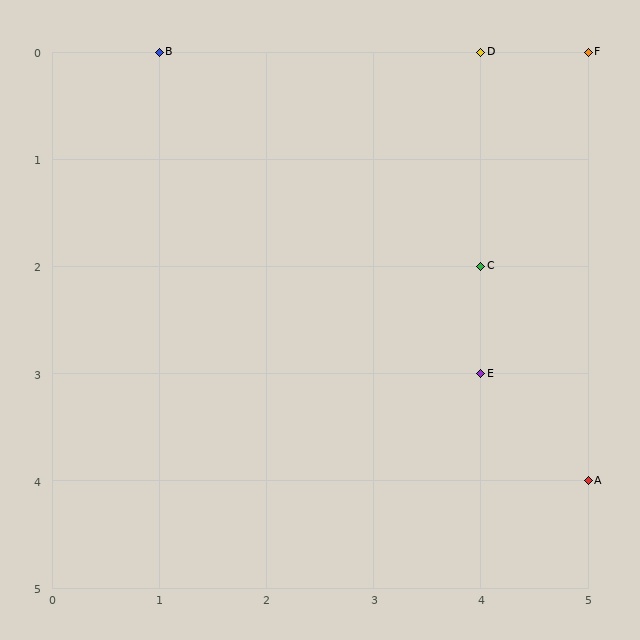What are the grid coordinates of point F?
Point F is at grid coordinates (5, 0).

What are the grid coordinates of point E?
Point E is at grid coordinates (4, 3).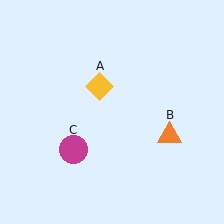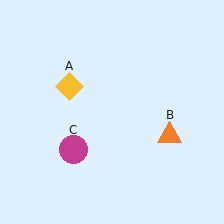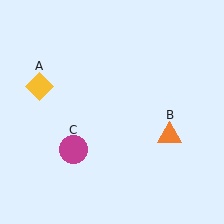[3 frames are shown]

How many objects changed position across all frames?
1 object changed position: yellow diamond (object A).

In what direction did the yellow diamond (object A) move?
The yellow diamond (object A) moved left.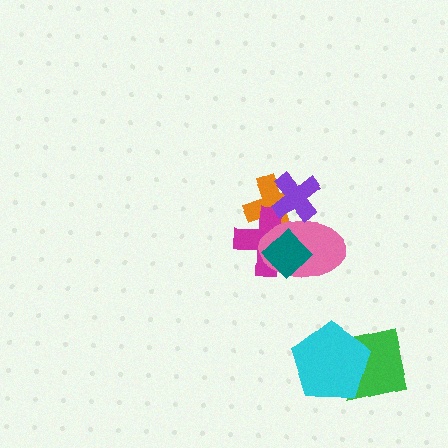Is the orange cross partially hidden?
Yes, it is partially covered by another shape.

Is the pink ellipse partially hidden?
Yes, it is partially covered by another shape.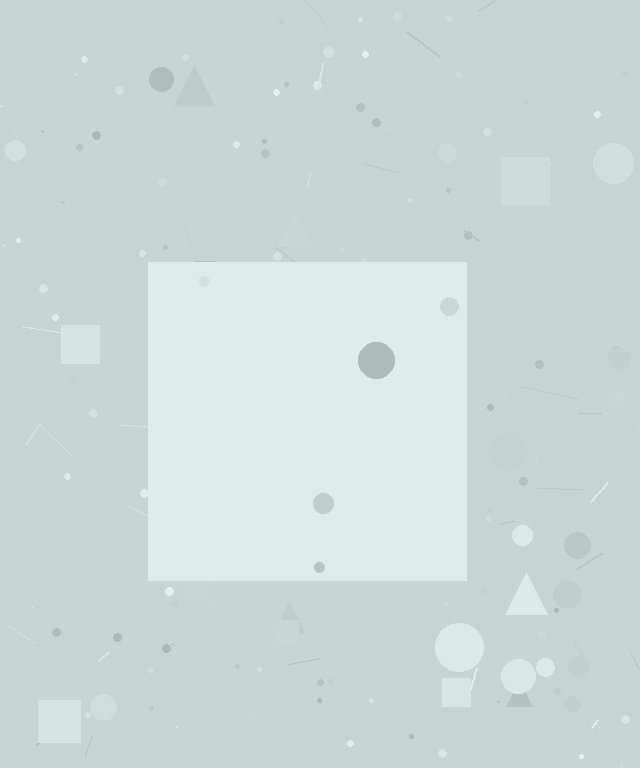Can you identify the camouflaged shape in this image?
The camouflaged shape is a square.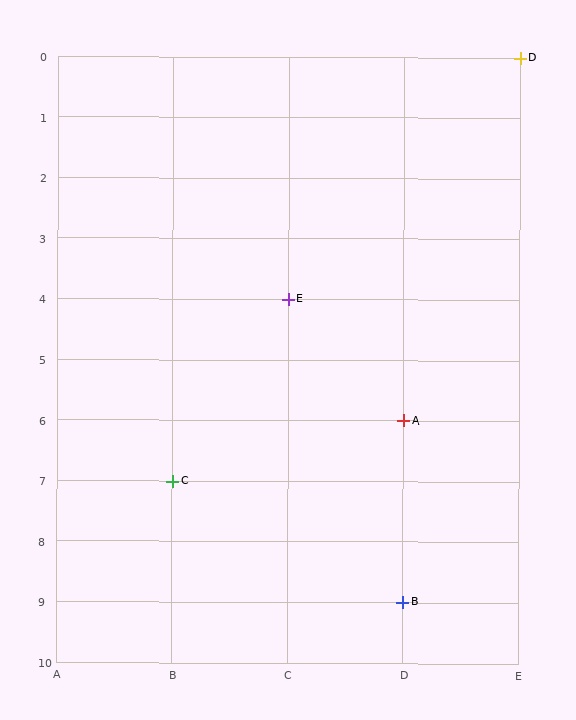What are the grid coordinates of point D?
Point D is at grid coordinates (E, 0).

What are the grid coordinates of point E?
Point E is at grid coordinates (C, 4).